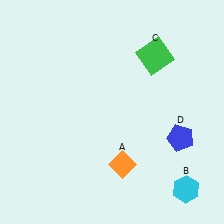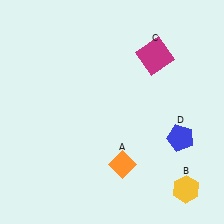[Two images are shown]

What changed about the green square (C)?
In Image 1, C is green. In Image 2, it changed to magenta.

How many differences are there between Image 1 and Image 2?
There are 2 differences between the two images.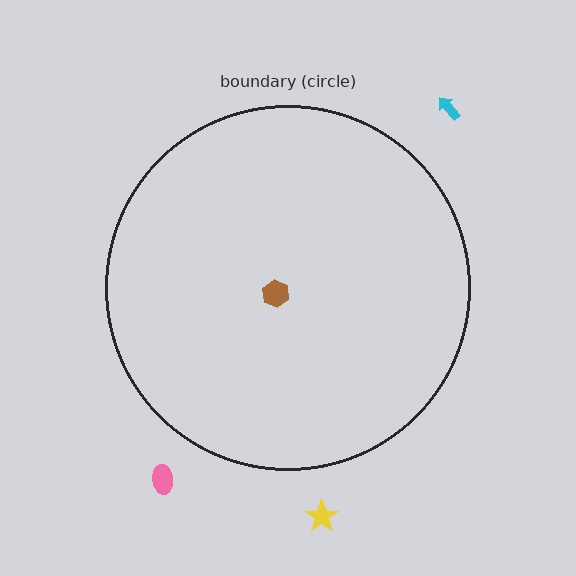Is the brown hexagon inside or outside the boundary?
Inside.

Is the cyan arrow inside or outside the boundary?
Outside.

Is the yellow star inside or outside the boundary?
Outside.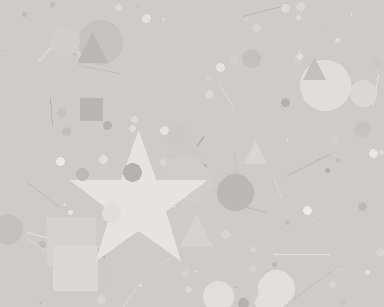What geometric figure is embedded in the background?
A star is embedded in the background.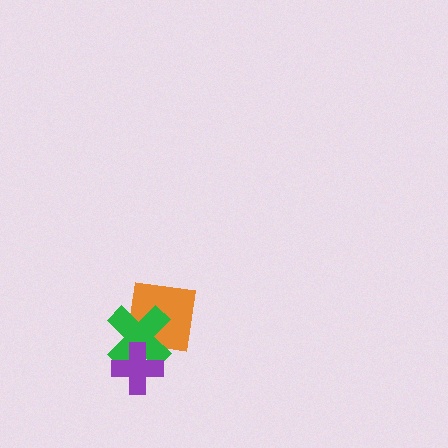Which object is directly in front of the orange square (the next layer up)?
The green cross is directly in front of the orange square.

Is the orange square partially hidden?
Yes, it is partially covered by another shape.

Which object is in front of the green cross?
The purple cross is in front of the green cross.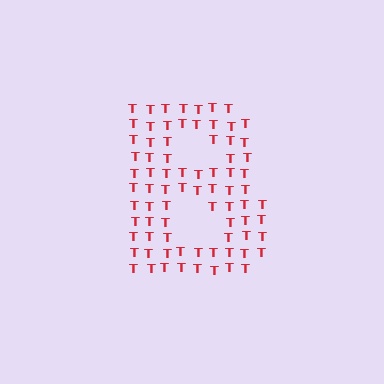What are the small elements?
The small elements are letter T's.